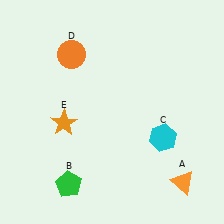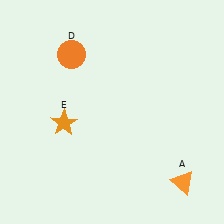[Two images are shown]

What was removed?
The green pentagon (B), the cyan hexagon (C) were removed in Image 2.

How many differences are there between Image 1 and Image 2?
There are 2 differences between the two images.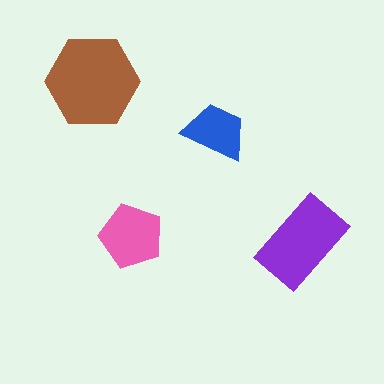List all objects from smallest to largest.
The blue trapezoid, the pink pentagon, the purple rectangle, the brown hexagon.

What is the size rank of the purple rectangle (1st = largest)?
2nd.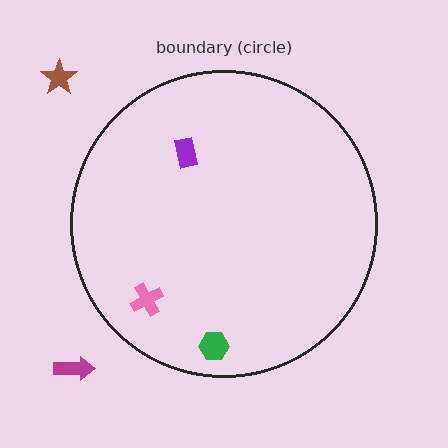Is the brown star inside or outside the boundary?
Outside.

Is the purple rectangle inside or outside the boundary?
Inside.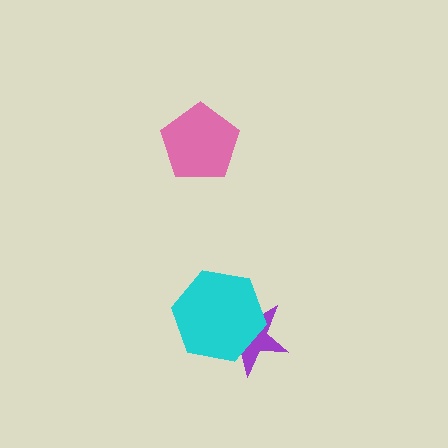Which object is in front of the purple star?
The cyan hexagon is in front of the purple star.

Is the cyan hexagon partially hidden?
No, no other shape covers it.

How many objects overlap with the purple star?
1 object overlaps with the purple star.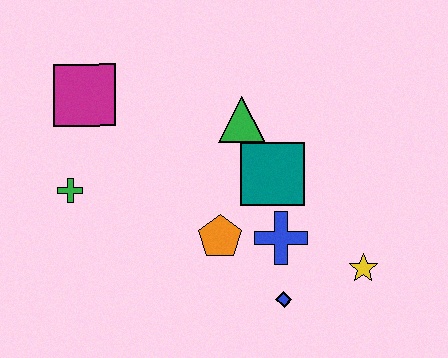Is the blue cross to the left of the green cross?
No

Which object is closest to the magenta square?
The green cross is closest to the magenta square.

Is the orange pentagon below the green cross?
Yes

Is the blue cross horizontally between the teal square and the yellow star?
Yes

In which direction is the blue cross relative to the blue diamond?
The blue cross is above the blue diamond.